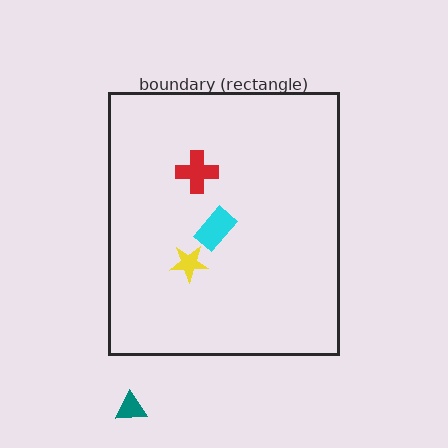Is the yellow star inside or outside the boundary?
Inside.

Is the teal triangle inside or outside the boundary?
Outside.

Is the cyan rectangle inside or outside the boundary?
Inside.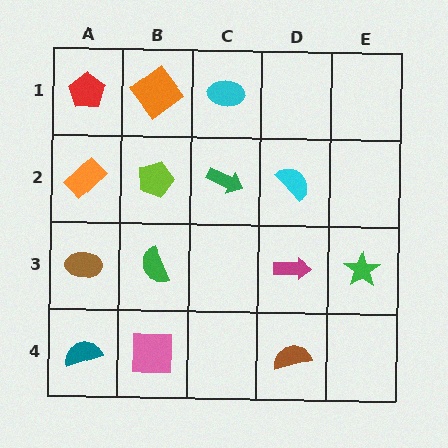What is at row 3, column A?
A brown ellipse.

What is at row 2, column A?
An orange rectangle.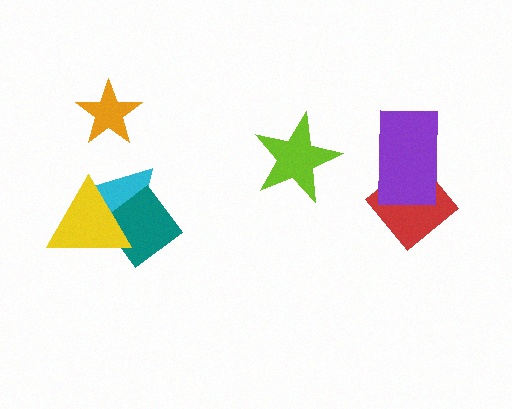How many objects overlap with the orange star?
0 objects overlap with the orange star.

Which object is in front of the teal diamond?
The yellow triangle is in front of the teal diamond.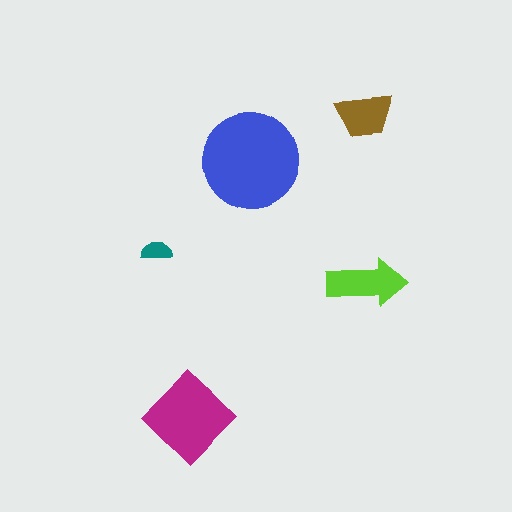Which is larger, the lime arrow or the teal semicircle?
The lime arrow.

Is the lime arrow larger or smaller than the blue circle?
Smaller.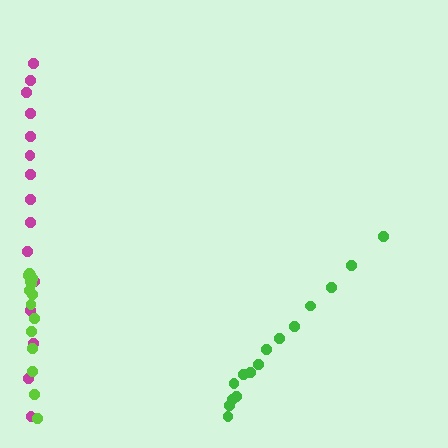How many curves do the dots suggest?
There are 3 distinct paths.